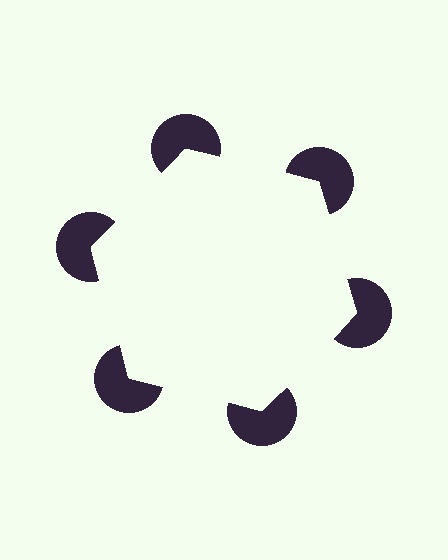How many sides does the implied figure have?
6 sides.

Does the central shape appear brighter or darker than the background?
It typically appears slightly brighter than the background, even though no actual brightness change is drawn.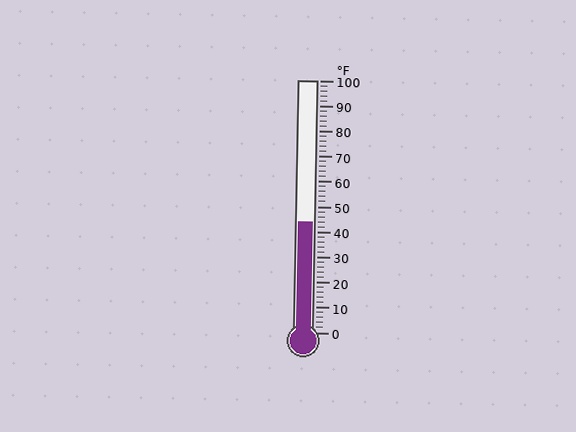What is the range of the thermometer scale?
The thermometer scale ranges from 0°F to 100°F.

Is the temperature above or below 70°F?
The temperature is below 70°F.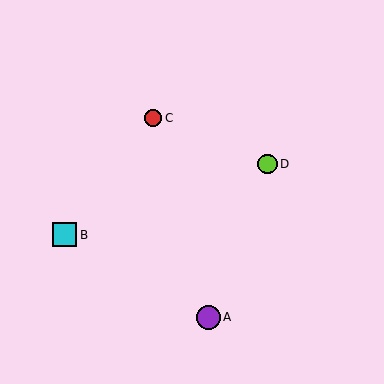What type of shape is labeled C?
Shape C is a red circle.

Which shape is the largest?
The cyan square (labeled B) is the largest.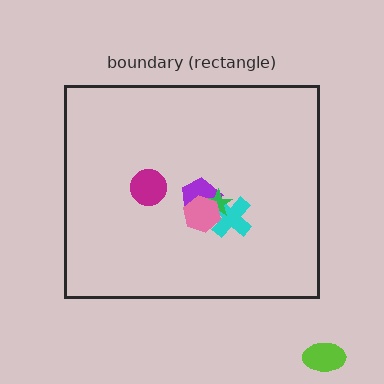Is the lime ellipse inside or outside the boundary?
Outside.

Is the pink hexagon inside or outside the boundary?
Inside.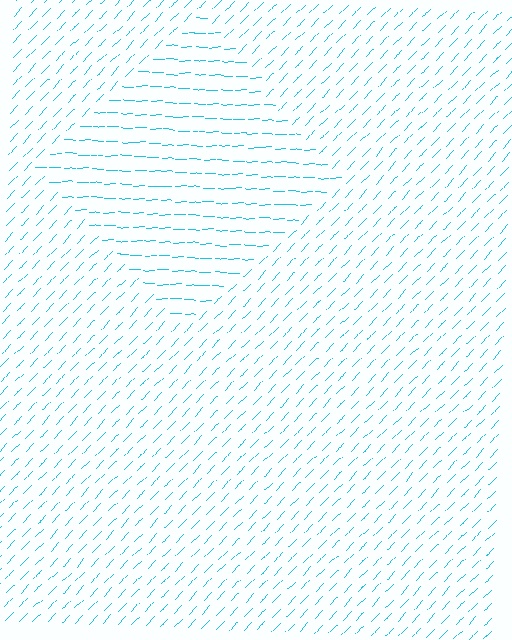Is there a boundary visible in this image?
Yes, there is a texture boundary formed by a change in line orientation.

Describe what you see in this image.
The image is filled with small cyan line segments. A diamond region in the image has lines oriented differently from the surrounding lines, creating a visible texture boundary.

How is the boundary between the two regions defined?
The boundary is defined purely by a change in line orientation (approximately 45 degrees difference). All lines are the same color and thickness.